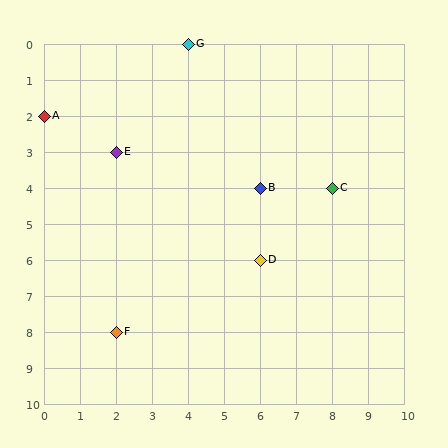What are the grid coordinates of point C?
Point C is at grid coordinates (8, 4).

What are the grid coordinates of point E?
Point E is at grid coordinates (2, 3).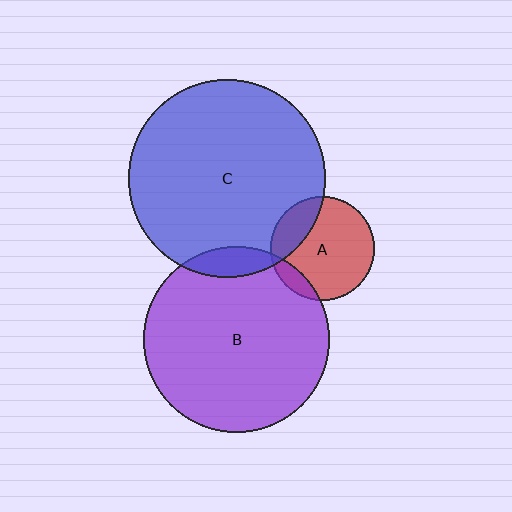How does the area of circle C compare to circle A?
Approximately 3.6 times.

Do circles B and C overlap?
Yes.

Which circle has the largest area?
Circle C (blue).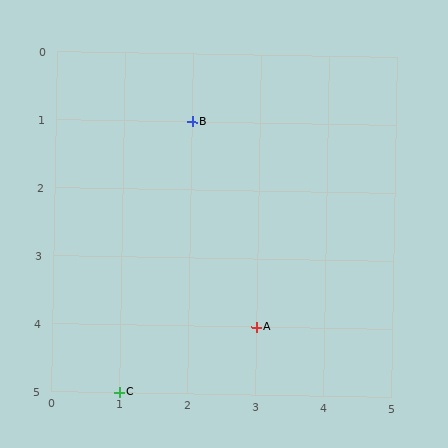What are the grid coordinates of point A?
Point A is at grid coordinates (3, 4).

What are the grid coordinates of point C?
Point C is at grid coordinates (1, 5).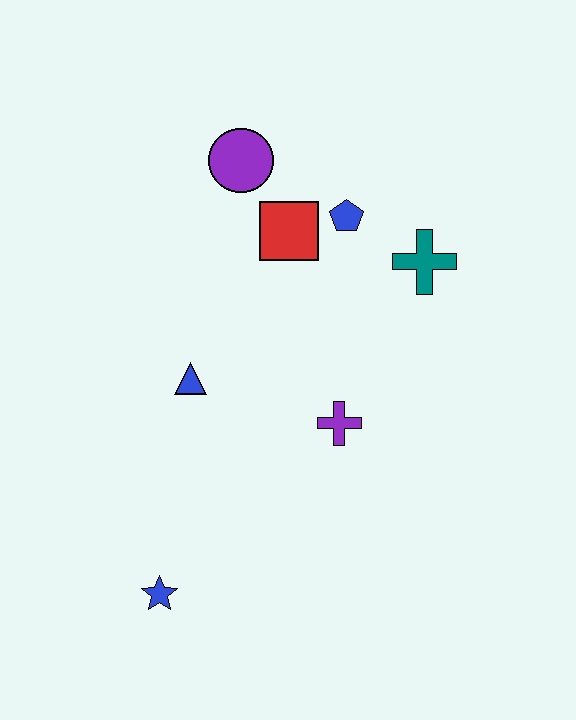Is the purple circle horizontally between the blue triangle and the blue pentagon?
Yes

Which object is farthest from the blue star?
The purple circle is farthest from the blue star.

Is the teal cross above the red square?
No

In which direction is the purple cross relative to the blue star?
The purple cross is to the right of the blue star.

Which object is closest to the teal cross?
The blue pentagon is closest to the teal cross.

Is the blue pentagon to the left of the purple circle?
No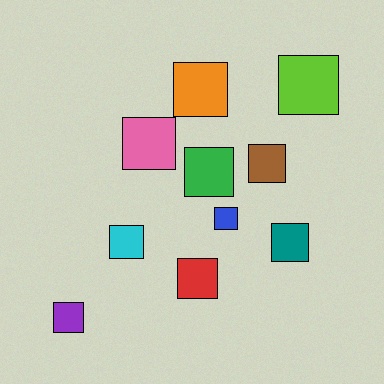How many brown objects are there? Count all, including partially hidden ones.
There is 1 brown object.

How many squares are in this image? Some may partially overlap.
There are 10 squares.